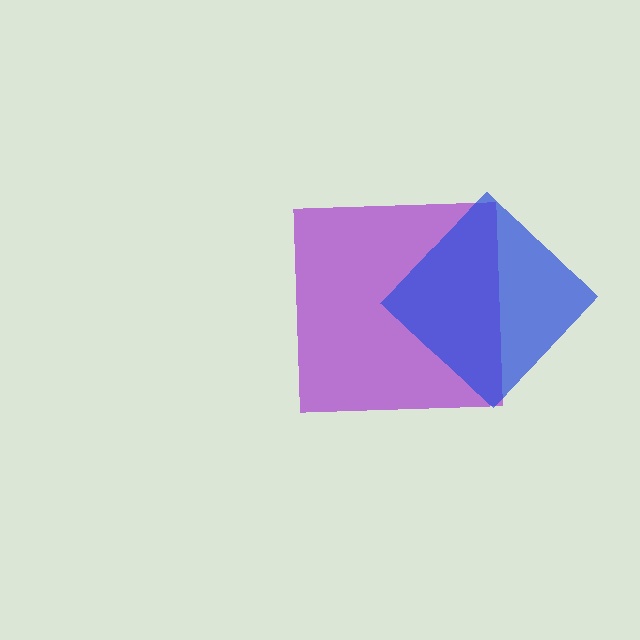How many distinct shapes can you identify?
There are 2 distinct shapes: a purple square, a blue diamond.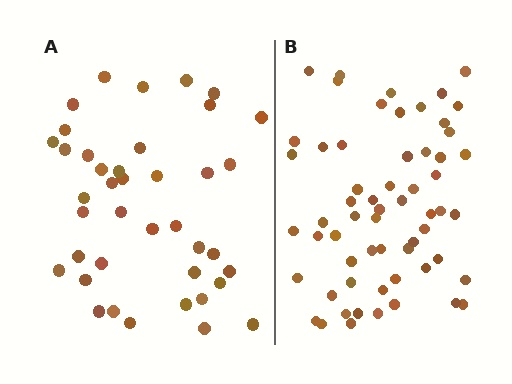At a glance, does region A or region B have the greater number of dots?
Region B (the right region) has more dots.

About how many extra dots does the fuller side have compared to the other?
Region B has approximately 20 more dots than region A.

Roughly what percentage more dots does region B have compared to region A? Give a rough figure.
About 50% more.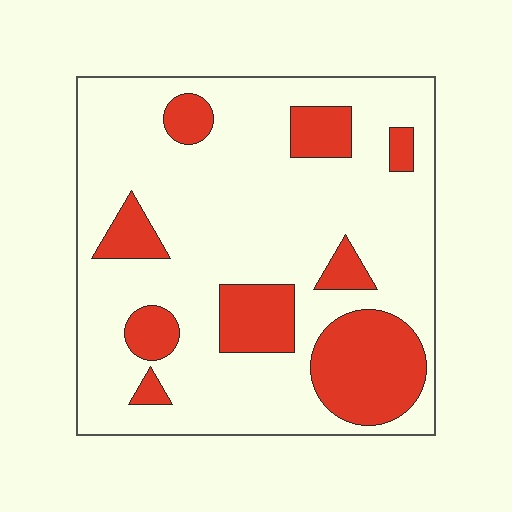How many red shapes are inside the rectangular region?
9.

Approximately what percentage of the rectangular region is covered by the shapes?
Approximately 25%.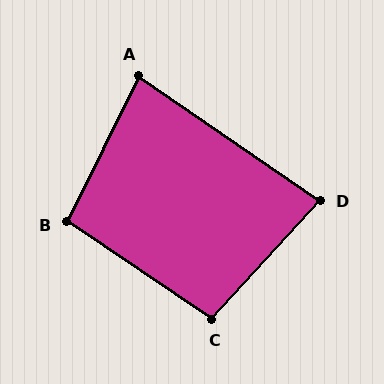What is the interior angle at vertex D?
Approximately 82 degrees (acute).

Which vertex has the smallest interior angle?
A, at approximately 82 degrees.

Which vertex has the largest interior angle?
C, at approximately 98 degrees.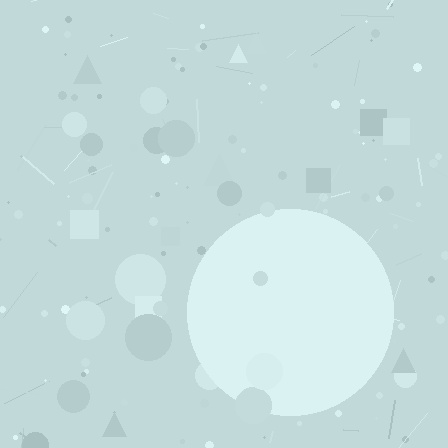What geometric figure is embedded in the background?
A circle is embedded in the background.